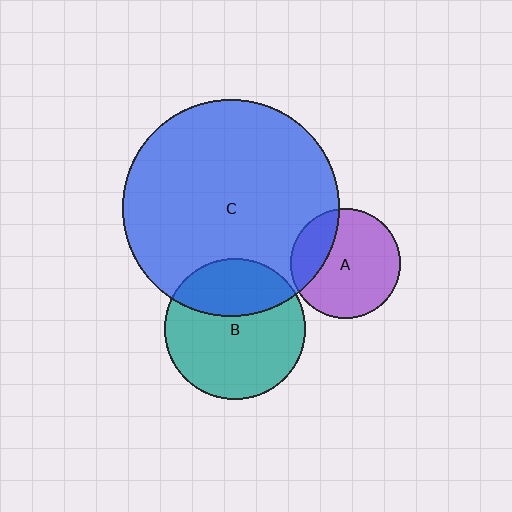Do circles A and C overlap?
Yes.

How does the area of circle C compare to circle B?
Approximately 2.4 times.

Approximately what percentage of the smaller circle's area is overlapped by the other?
Approximately 25%.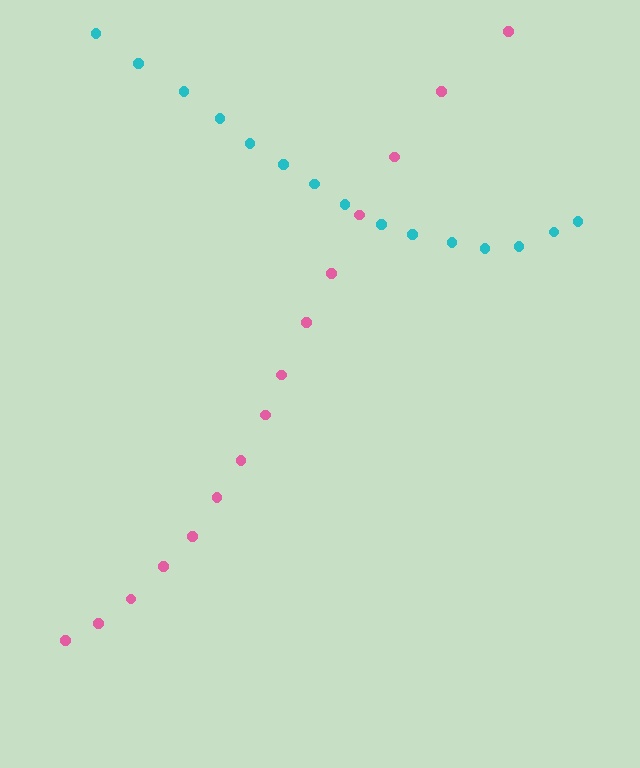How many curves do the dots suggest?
There are 2 distinct paths.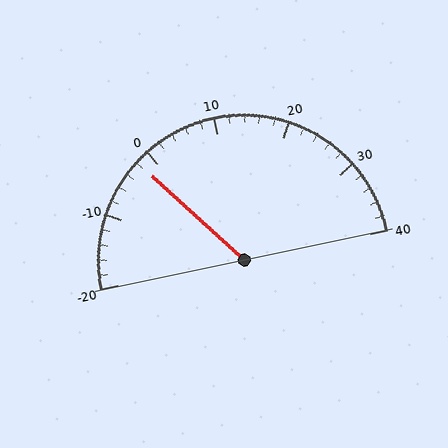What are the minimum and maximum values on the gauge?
The gauge ranges from -20 to 40.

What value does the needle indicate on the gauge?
The needle indicates approximately -2.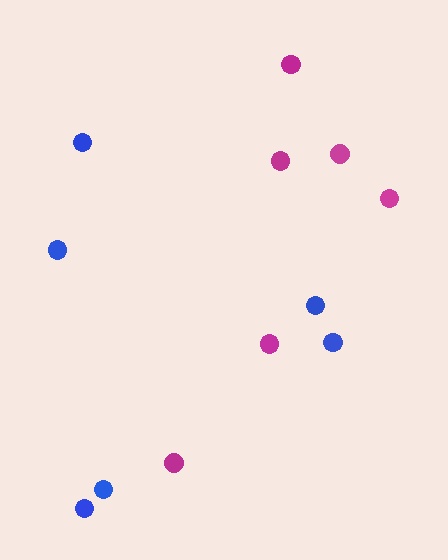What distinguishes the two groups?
There are 2 groups: one group of blue circles (6) and one group of magenta circles (6).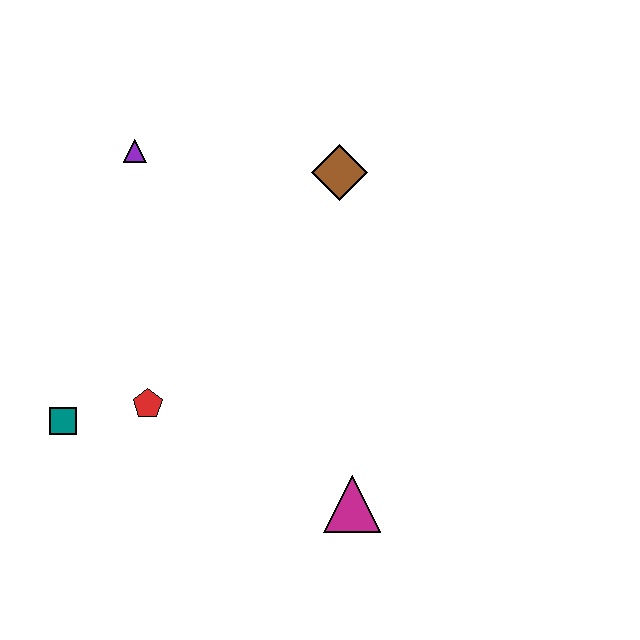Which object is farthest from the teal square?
The brown diamond is farthest from the teal square.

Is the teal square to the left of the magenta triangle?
Yes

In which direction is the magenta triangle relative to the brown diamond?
The magenta triangle is below the brown diamond.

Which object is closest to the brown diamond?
The purple triangle is closest to the brown diamond.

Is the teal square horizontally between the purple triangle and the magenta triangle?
No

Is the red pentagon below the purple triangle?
Yes